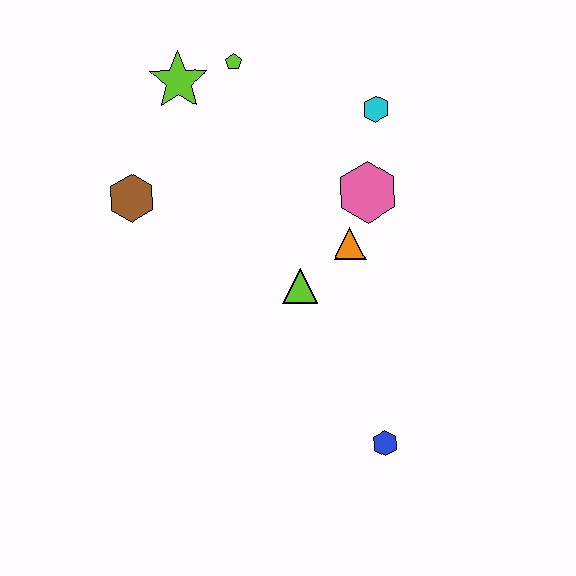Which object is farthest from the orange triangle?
The lime star is farthest from the orange triangle.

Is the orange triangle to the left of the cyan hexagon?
Yes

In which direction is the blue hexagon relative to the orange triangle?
The blue hexagon is below the orange triangle.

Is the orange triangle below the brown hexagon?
Yes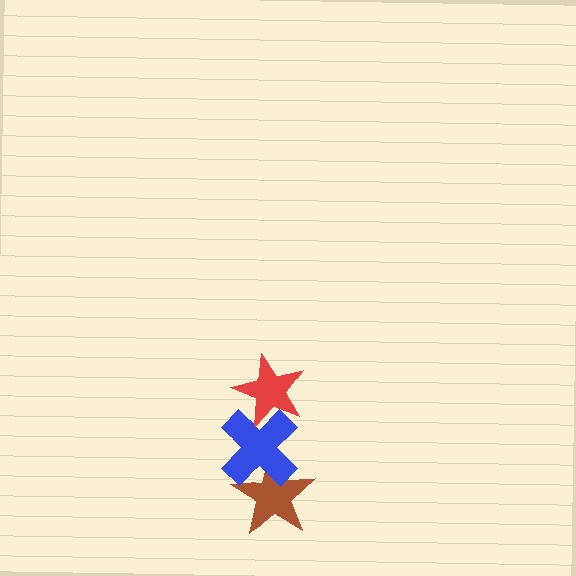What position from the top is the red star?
The red star is 1st from the top.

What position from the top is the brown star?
The brown star is 3rd from the top.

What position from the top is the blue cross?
The blue cross is 2nd from the top.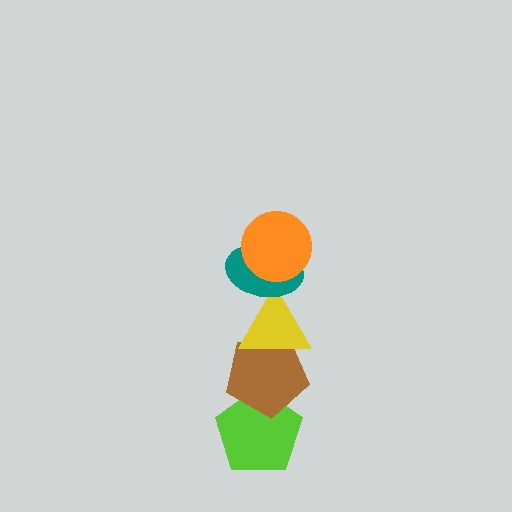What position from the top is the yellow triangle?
The yellow triangle is 3rd from the top.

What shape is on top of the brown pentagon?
The yellow triangle is on top of the brown pentagon.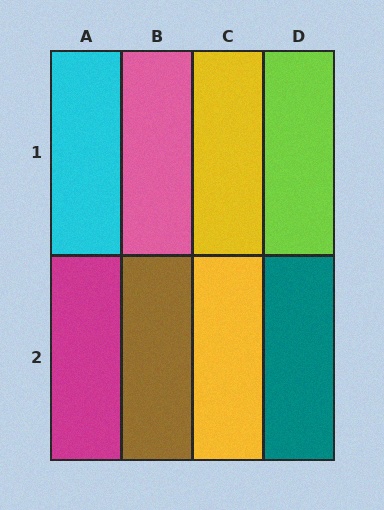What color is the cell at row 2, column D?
Teal.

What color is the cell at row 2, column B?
Brown.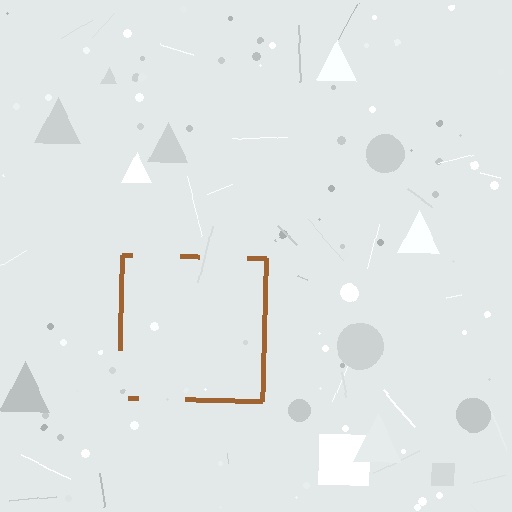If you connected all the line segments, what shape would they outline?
They would outline a square.